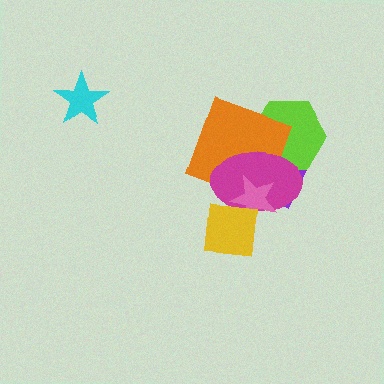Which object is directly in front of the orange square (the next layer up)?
The magenta ellipse is directly in front of the orange square.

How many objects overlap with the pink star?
4 objects overlap with the pink star.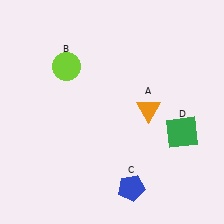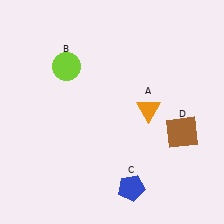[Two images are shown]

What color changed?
The square (D) changed from green in Image 1 to brown in Image 2.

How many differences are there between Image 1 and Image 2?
There is 1 difference between the two images.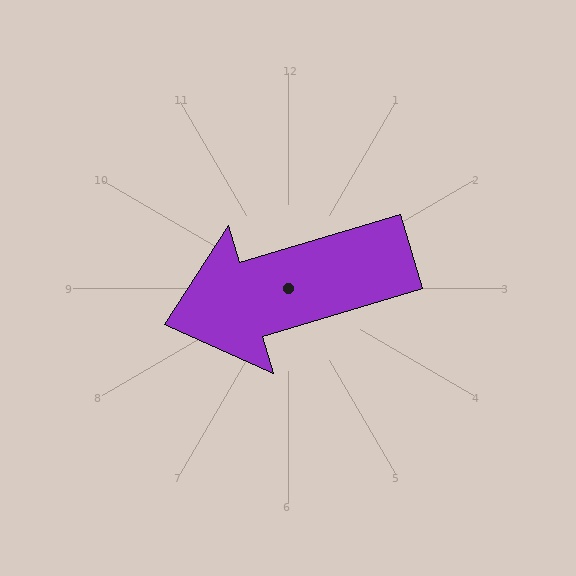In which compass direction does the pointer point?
West.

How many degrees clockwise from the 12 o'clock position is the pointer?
Approximately 253 degrees.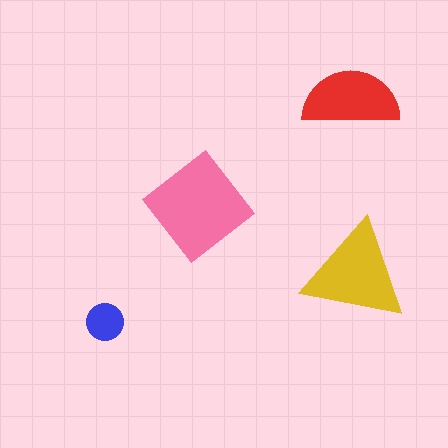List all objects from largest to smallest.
The pink diamond, the yellow triangle, the red semicircle, the blue circle.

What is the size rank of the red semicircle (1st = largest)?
3rd.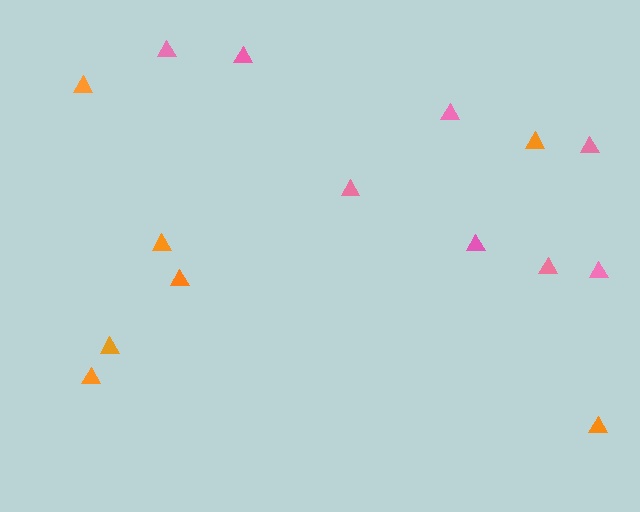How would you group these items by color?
There are 2 groups: one group of orange triangles (7) and one group of pink triangles (8).